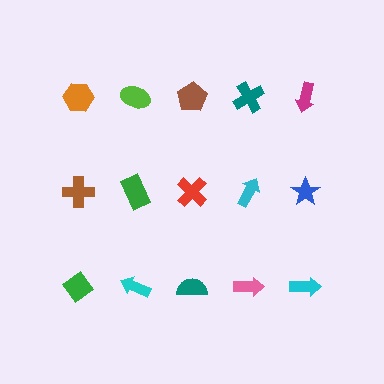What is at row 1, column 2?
A lime ellipse.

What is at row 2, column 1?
A brown cross.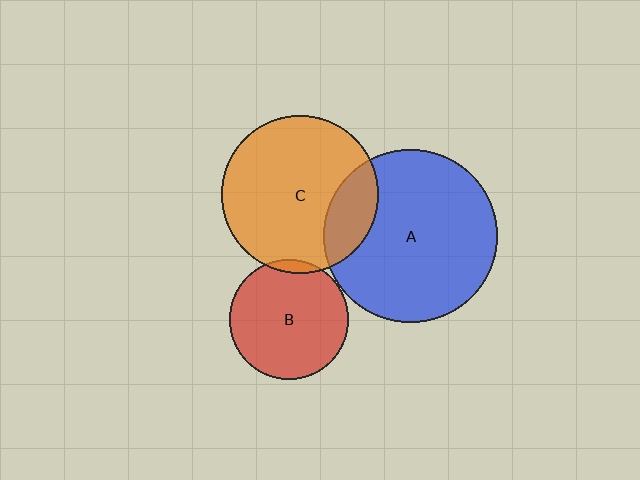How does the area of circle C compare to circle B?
Approximately 1.7 times.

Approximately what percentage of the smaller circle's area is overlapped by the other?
Approximately 5%.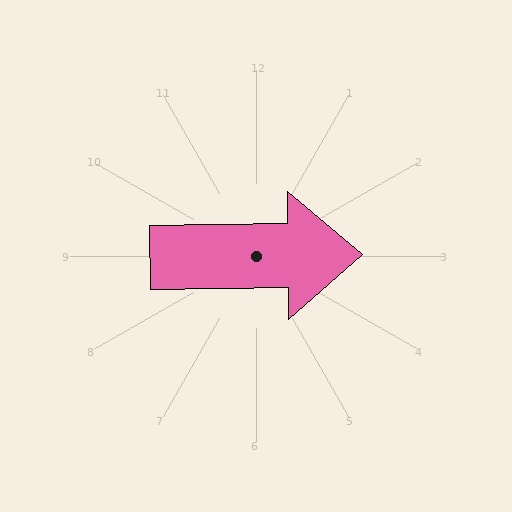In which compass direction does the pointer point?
East.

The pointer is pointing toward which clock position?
Roughly 3 o'clock.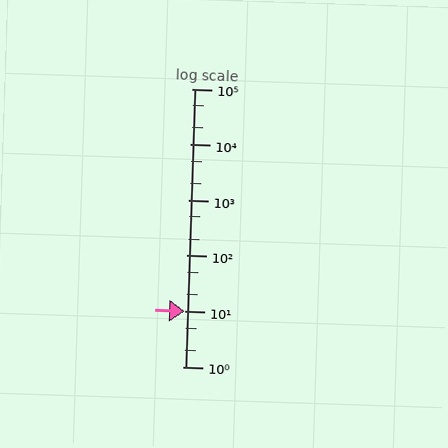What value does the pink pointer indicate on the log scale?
The pointer indicates approximately 10.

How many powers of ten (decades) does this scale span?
The scale spans 5 decades, from 1 to 100000.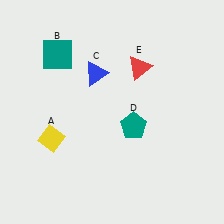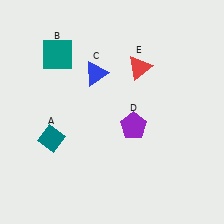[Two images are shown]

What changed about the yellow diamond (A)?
In Image 1, A is yellow. In Image 2, it changed to teal.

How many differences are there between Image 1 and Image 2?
There are 2 differences between the two images.